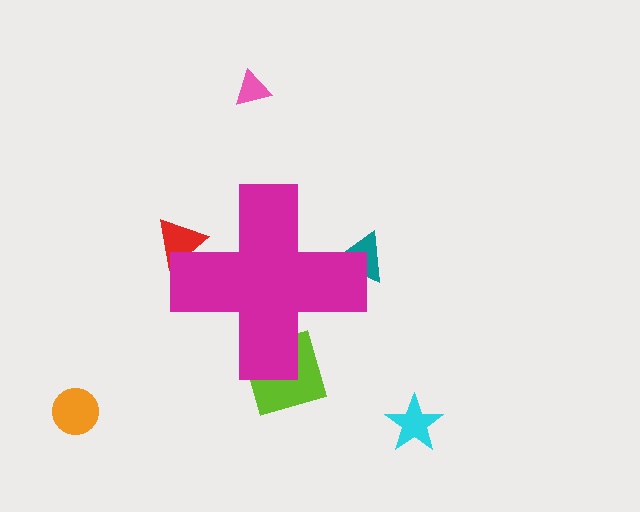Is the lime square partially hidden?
Yes, the lime square is partially hidden behind the magenta cross.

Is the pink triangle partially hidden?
No, the pink triangle is fully visible.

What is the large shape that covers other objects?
A magenta cross.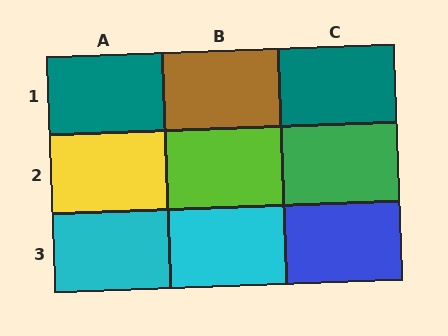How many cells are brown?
1 cell is brown.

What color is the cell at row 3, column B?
Cyan.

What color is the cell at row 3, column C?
Blue.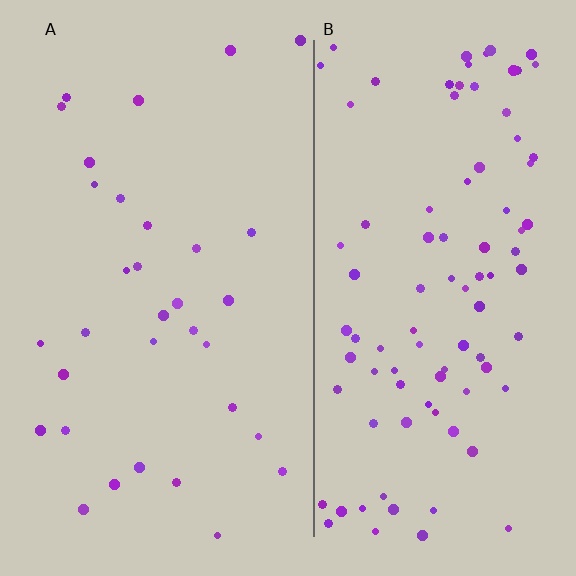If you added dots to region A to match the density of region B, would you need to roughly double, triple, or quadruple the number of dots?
Approximately triple.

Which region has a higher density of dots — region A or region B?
B (the right).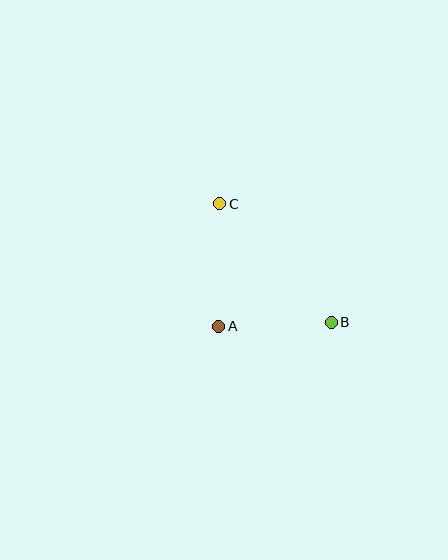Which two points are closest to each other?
Points A and B are closest to each other.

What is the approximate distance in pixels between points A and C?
The distance between A and C is approximately 123 pixels.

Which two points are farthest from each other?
Points B and C are farthest from each other.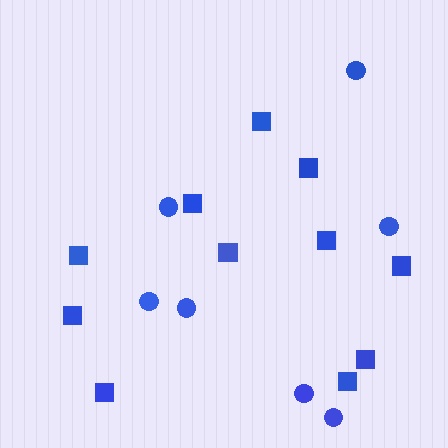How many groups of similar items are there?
There are 2 groups: one group of squares (11) and one group of circles (7).